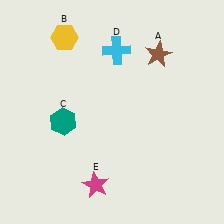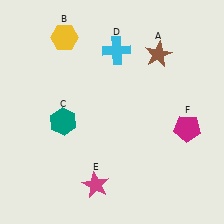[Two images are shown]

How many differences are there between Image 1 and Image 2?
There is 1 difference between the two images.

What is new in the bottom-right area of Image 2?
A magenta pentagon (F) was added in the bottom-right area of Image 2.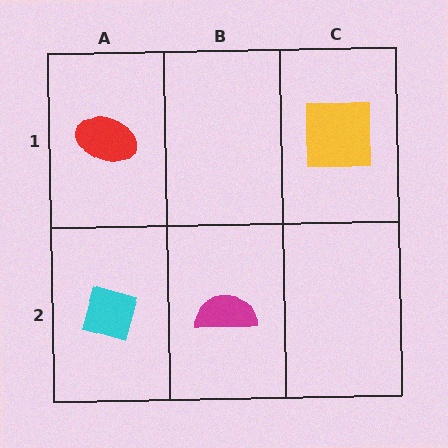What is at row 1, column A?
A red ellipse.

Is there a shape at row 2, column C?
No, that cell is empty.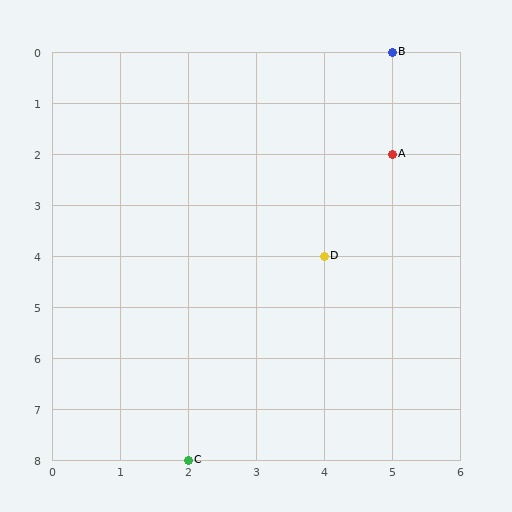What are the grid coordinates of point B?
Point B is at grid coordinates (5, 0).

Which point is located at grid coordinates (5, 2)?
Point A is at (5, 2).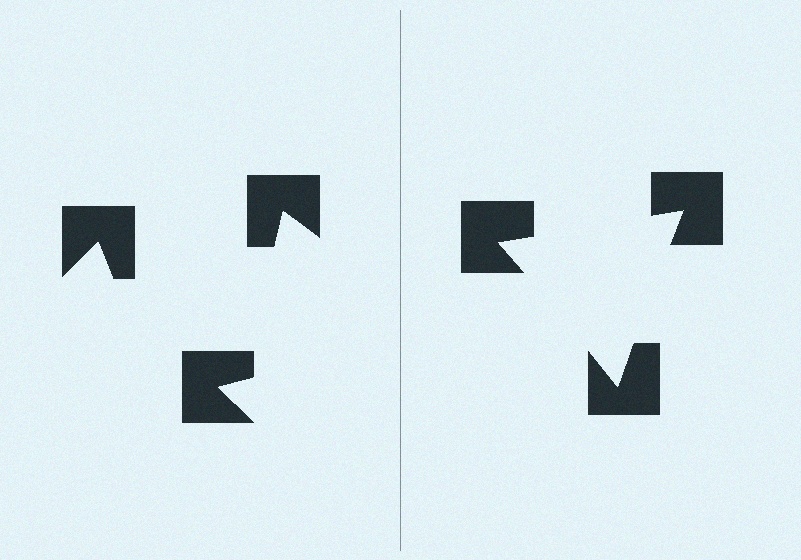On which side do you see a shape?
An illusory triangle appears on the right side. On the left side the wedge cuts are rotated, so no coherent shape forms.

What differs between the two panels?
The notched squares are positioned identically on both sides; only the wedge orientations differ. On the right they align to a triangle; on the left they are misaligned.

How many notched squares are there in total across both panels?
6 — 3 on each side.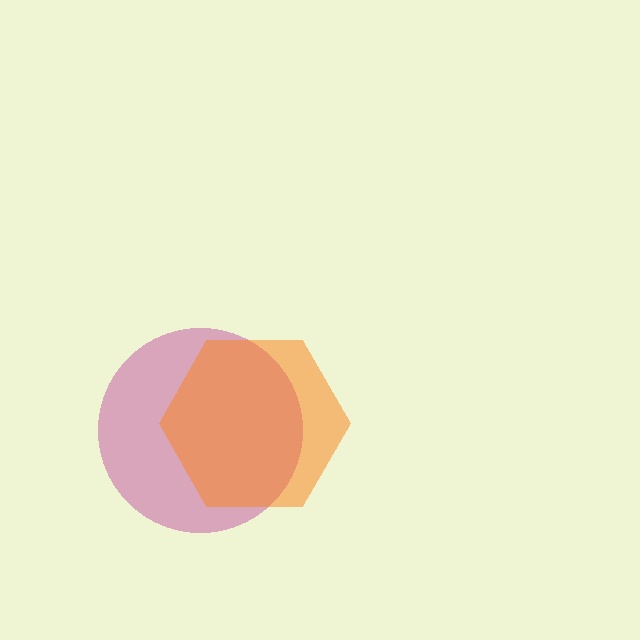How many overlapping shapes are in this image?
There are 2 overlapping shapes in the image.